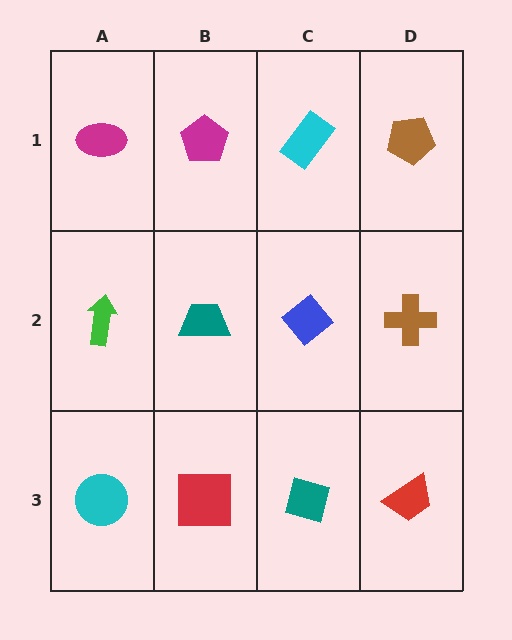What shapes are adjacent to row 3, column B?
A teal trapezoid (row 2, column B), a cyan circle (row 3, column A), a teal square (row 3, column C).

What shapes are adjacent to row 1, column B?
A teal trapezoid (row 2, column B), a magenta ellipse (row 1, column A), a cyan rectangle (row 1, column C).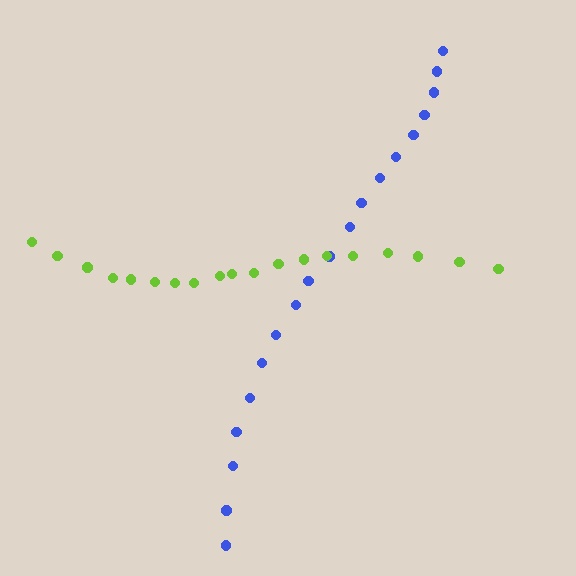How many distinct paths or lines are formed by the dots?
There are 2 distinct paths.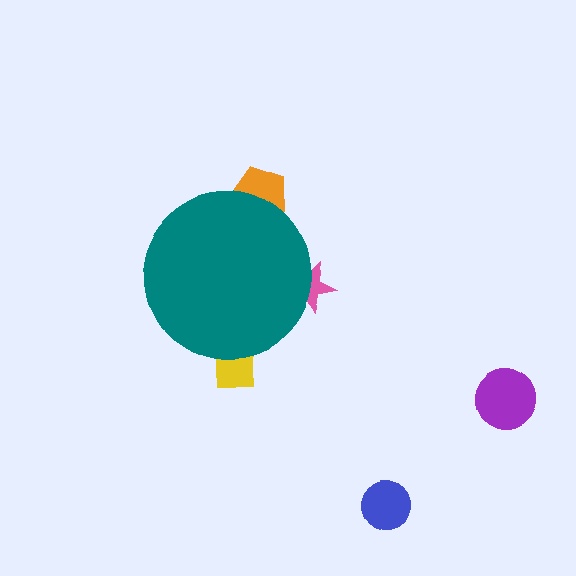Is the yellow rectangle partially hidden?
Yes, the yellow rectangle is partially hidden behind the teal circle.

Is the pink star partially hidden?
Yes, the pink star is partially hidden behind the teal circle.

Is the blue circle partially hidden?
No, the blue circle is fully visible.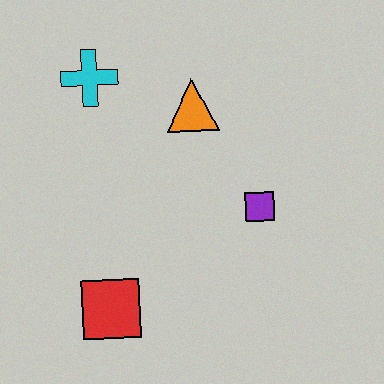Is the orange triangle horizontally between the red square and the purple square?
Yes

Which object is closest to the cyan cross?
The orange triangle is closest to the cyan cross.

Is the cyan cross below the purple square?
No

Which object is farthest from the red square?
The cyan cross is farthest from the red square.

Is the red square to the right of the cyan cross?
Yes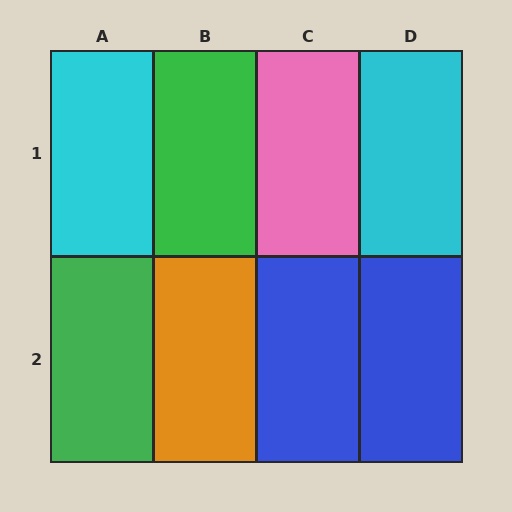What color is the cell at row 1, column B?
Green.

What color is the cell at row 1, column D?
Cyan.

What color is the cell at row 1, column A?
Cyan.